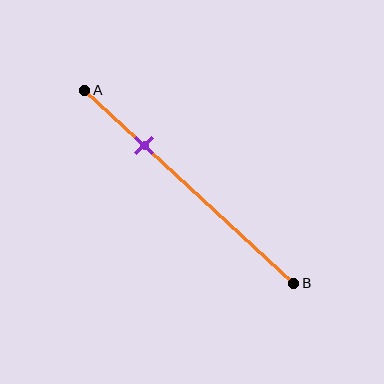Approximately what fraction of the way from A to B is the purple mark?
The purple mark is approximately 30% of the way from A to B.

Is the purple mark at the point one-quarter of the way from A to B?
No, the mark is at about 30% from A, not at the 25% one-quarter point.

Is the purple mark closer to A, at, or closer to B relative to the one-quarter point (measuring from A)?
The purple mark is closer to point B than the one-quarter point of segment AB.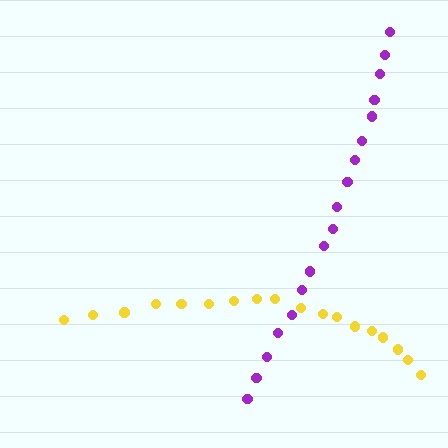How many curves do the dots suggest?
There are 2 distinct paths.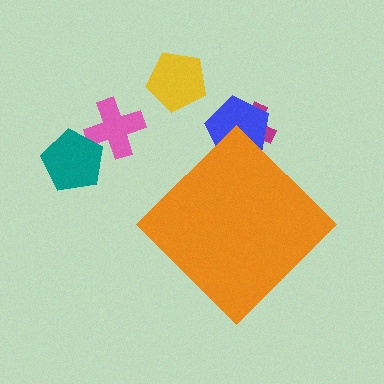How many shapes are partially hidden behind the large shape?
2 shapes are partially hidden.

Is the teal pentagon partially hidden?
No, the teal pentagon is fully visible.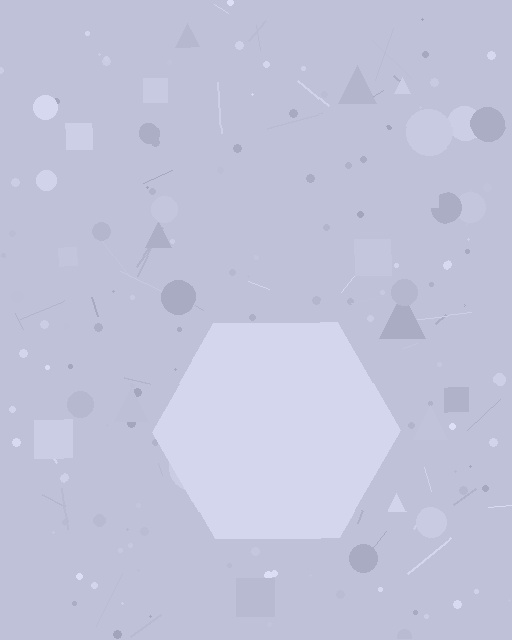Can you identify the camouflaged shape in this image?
The camouflaged shape is a hexagon.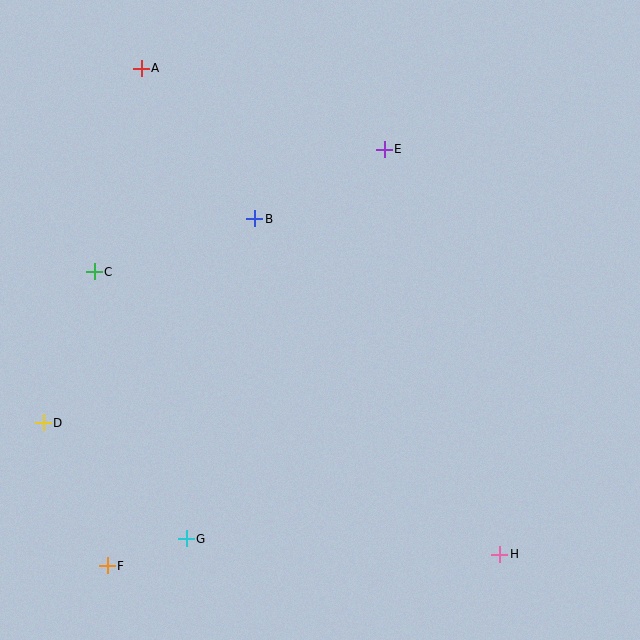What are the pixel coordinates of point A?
Point A is at (141, 68).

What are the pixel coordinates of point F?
Point F is at (107, 566).